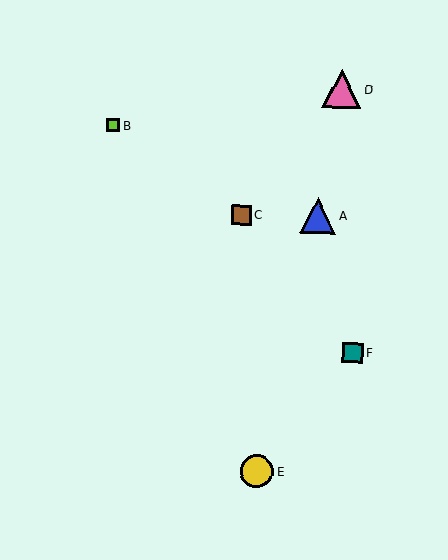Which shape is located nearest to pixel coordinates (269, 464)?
The yellow circle (labeled E) at (257, 471) is nearest to that location.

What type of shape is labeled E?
Shape E is a yellow circle.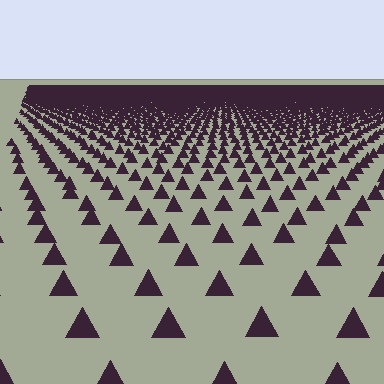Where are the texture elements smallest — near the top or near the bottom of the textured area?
Near the top.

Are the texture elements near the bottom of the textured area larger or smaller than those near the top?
Larger. Near the bottom, elements are closer to the viewer and appear at a bigger on-screen size.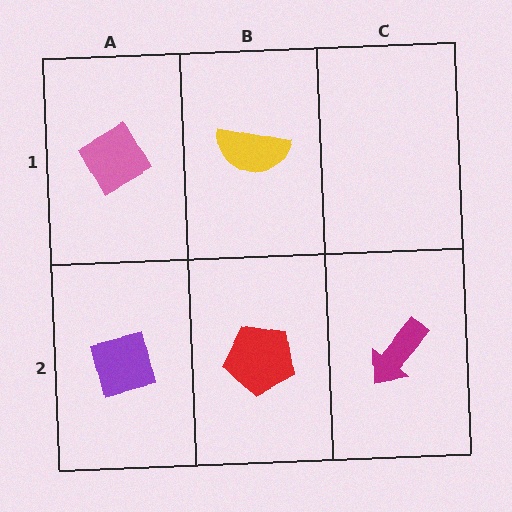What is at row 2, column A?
A purple square.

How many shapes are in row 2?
3 shapes.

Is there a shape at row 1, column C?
No, that cell is empty.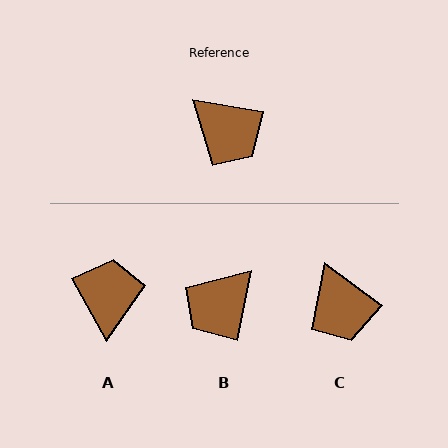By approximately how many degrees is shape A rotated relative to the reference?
Approximately 128 degrees counter-clockwise.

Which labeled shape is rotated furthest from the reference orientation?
A, about 128 degrees away.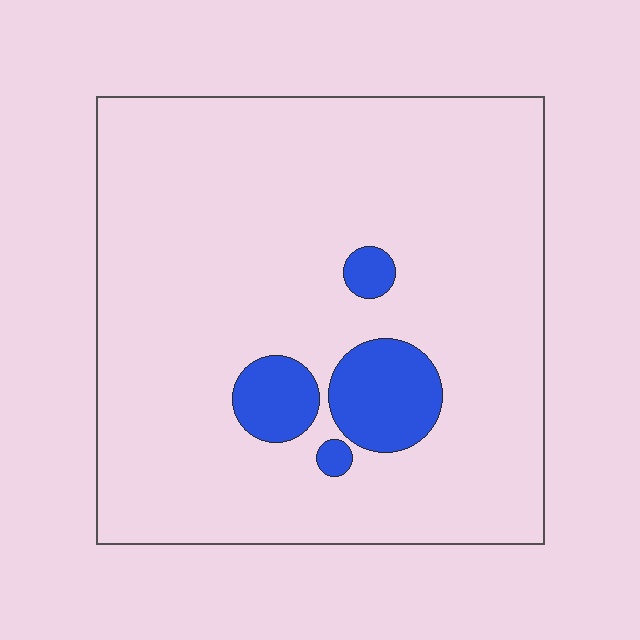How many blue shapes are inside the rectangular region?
4.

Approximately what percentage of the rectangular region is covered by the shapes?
Approximately 10%.